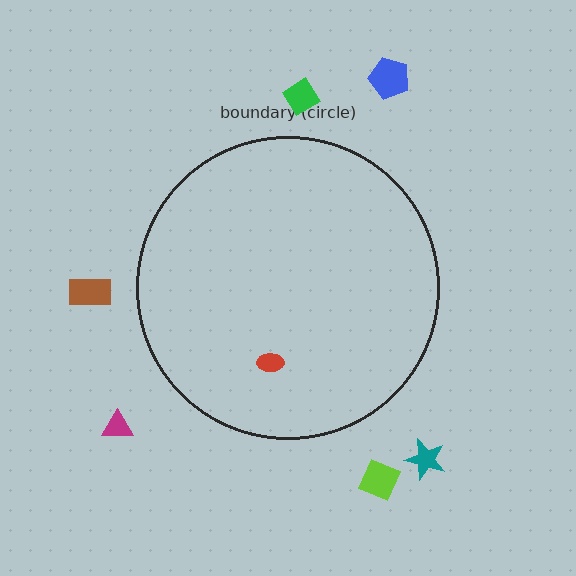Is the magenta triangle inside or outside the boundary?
Outside.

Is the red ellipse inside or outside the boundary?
Inside.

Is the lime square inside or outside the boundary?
Outside.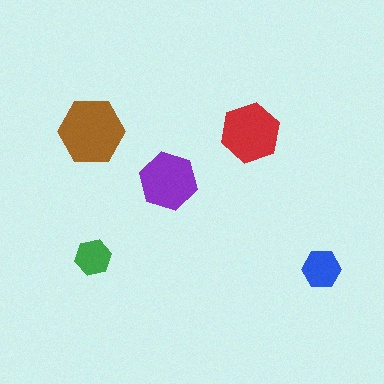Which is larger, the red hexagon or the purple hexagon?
The red one.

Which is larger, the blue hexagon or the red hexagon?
The red one.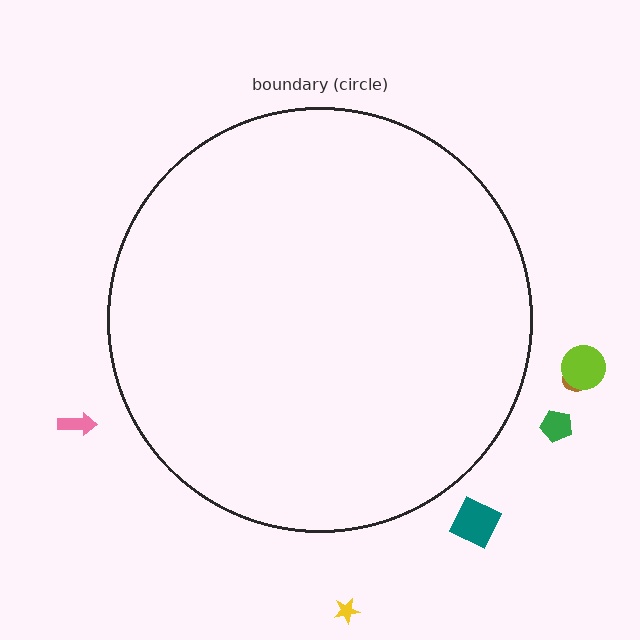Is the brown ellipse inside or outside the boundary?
Outside.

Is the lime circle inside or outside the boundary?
Outside.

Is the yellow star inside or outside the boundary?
Outside.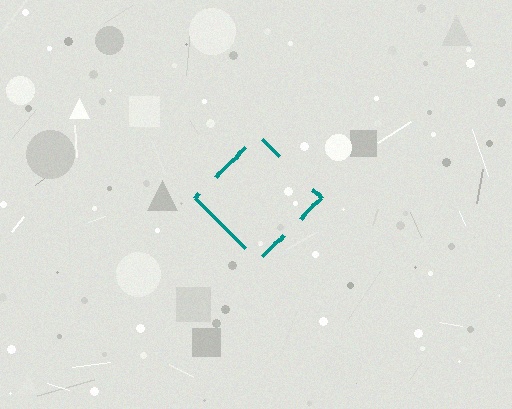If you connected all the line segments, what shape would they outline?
They would outline a diamond.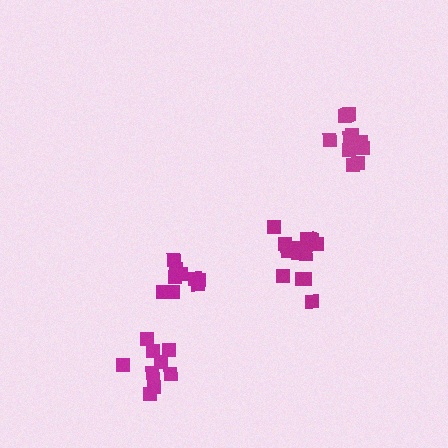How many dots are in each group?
Group 1: 9 dots, Group 2: 11 dots, Group 3: 9 dots, Group 4: 14 dots (43 total).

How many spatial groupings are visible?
There are 4 spatial groupings.